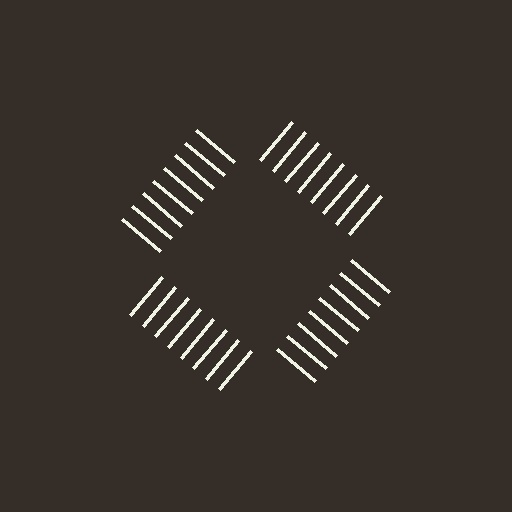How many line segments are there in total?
32 — 8 along each of the 4 edges.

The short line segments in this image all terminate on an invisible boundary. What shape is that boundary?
An illusory square — the line segments terminate on its edges but no continuous stroke is drawn.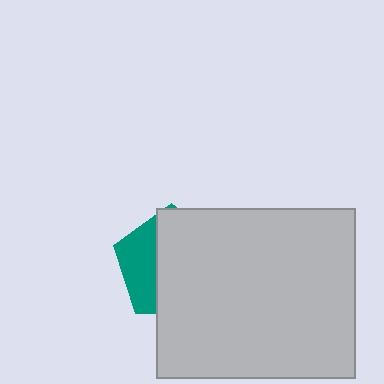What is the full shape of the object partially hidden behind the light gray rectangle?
The partially hidden object is a teal pentagon.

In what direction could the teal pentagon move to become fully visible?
The teal pentagon could move left. That would shift it out from behind the light gray rectangle entirely.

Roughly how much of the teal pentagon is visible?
A small part of it is visible (roughly 32%).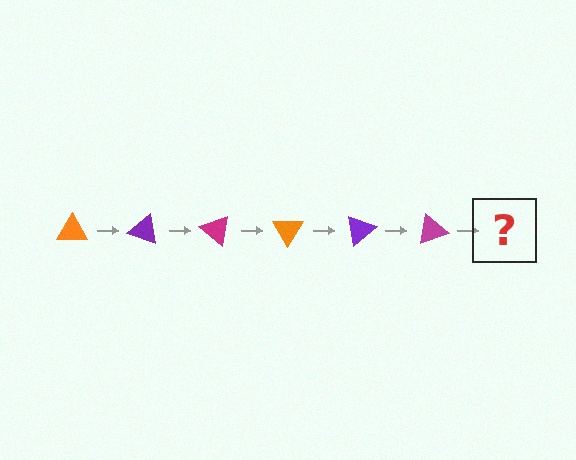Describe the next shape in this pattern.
It should be an orange triangle, rotated 120 degrees from the start.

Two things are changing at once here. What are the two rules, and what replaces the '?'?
The two rules are that it rotates 20 degrees each step and the color cycles through orange, purple, and magenta. The '?' should be an orange triangle, rotated 120 degrees from the start.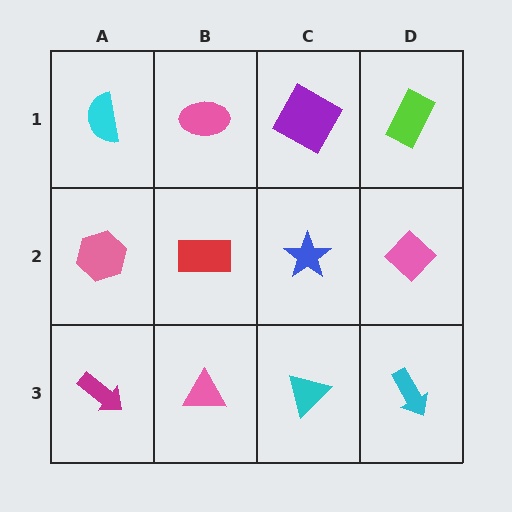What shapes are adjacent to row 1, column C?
A blue star (row 2, column C), a pink ellipse (row 1, column B), a lime rectangle (row 1, column D).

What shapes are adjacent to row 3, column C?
A blue star (row 2, column C), a pink triangle (row 3, column B), a cyan arrow (row 3, column D).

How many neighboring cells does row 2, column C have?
4.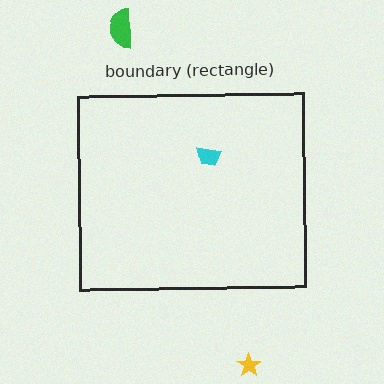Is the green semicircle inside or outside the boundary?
Outside.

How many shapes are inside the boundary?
1 inside, 2 outside.